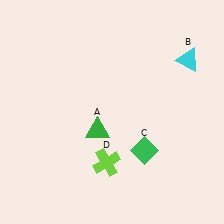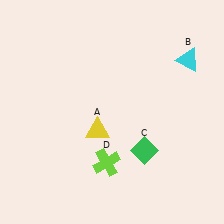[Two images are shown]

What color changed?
The triangle (A) changed from green in Image 1 to yellow in Image 2.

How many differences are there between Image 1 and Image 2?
There is 1 difference between the two images.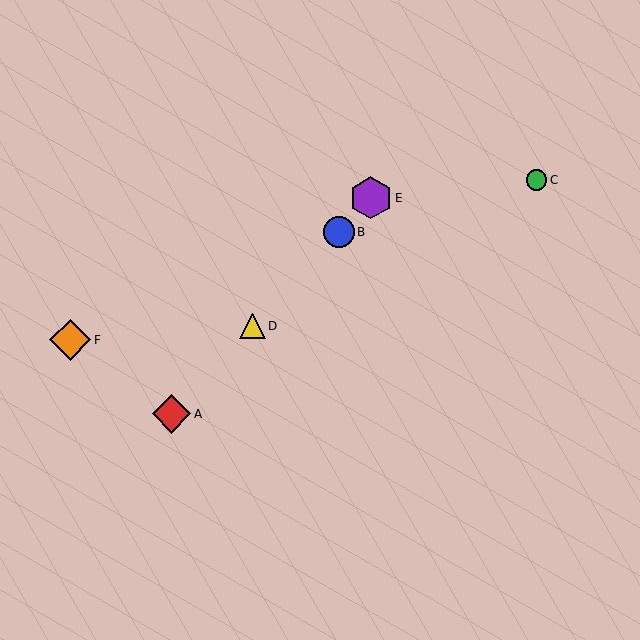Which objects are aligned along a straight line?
Objects A, B, D, E are aligned along a straight line.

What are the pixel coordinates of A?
Object A is at (172, 414).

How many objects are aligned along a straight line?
4 objects (A, B, D, E) are aligned along a straight line.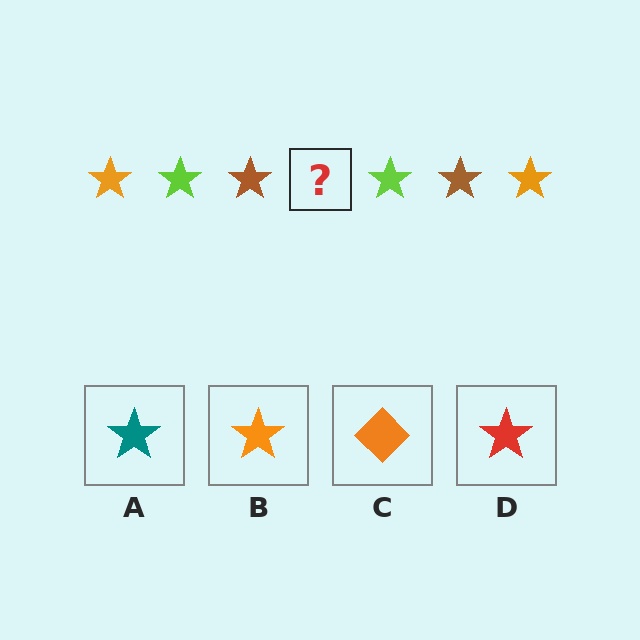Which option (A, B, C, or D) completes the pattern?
B.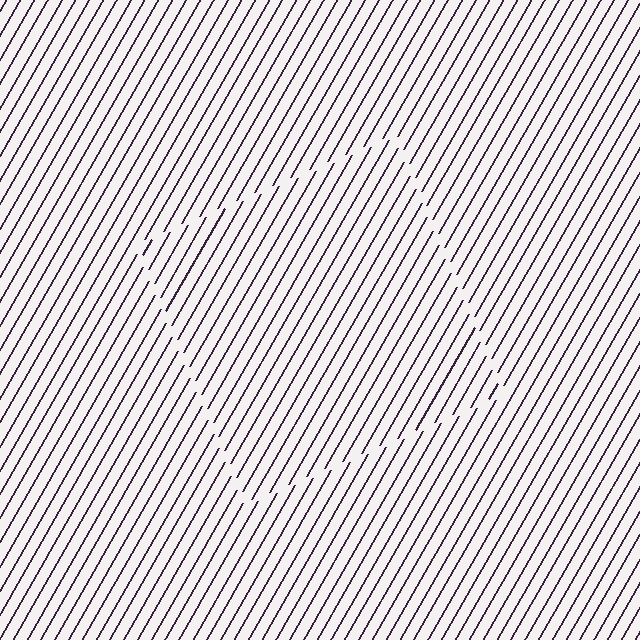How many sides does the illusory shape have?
4 sides — the line-ends trace a square.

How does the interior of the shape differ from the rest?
The interior of the shape contains the same grating, shifted by half a period — the contour is defined by the phase discontinuity where line-ends from the inner and outer gratings abut.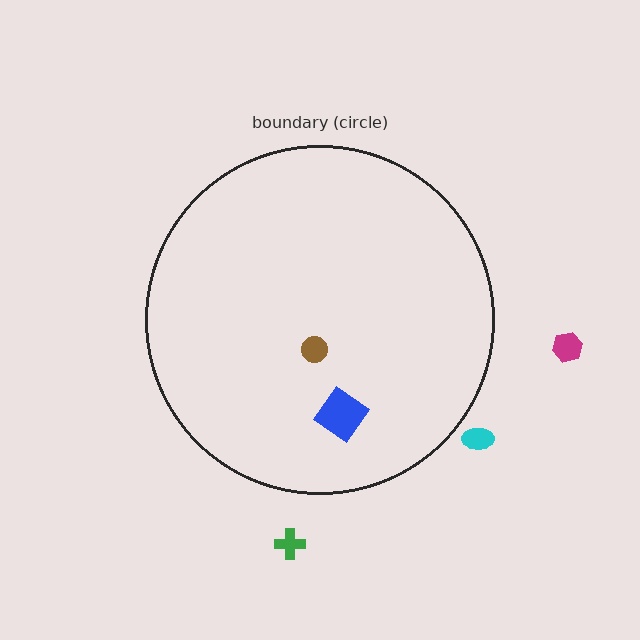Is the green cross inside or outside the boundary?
Outside.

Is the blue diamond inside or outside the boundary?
Inside.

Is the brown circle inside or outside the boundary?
Inside.